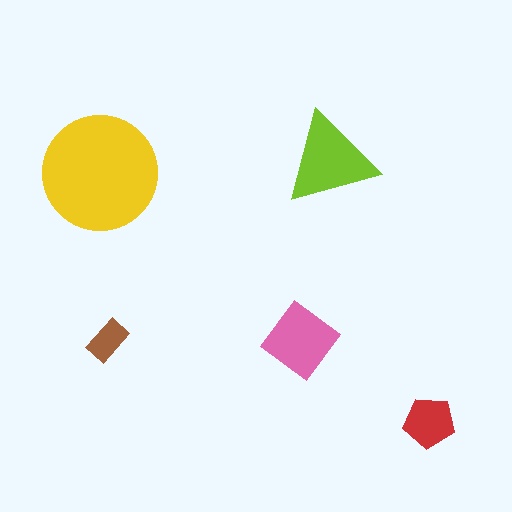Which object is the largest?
The yellow circle.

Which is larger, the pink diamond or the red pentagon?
The pink diamond.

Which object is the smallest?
The brown rectangle.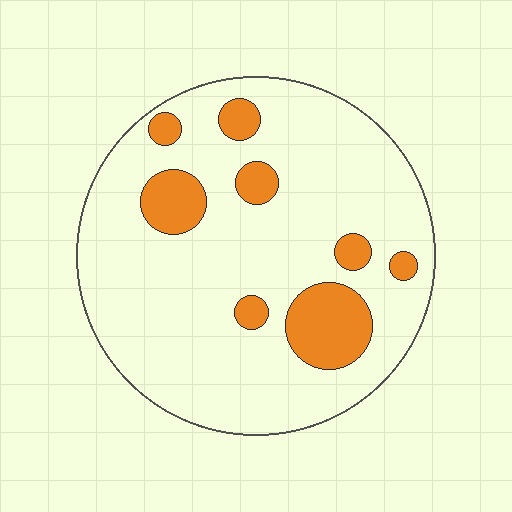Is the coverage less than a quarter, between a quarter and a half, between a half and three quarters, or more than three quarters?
Less than a quarter.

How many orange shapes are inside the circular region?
8.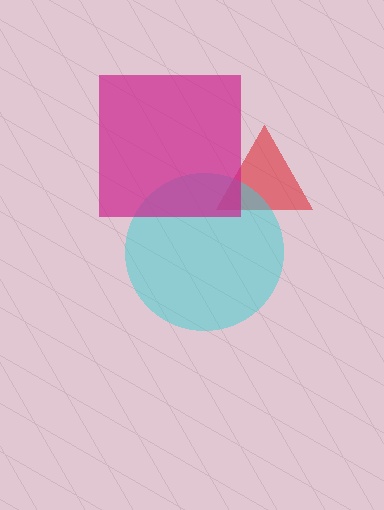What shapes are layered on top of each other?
The layered shapes are: a red triangle, a cyan circle, a magenta square.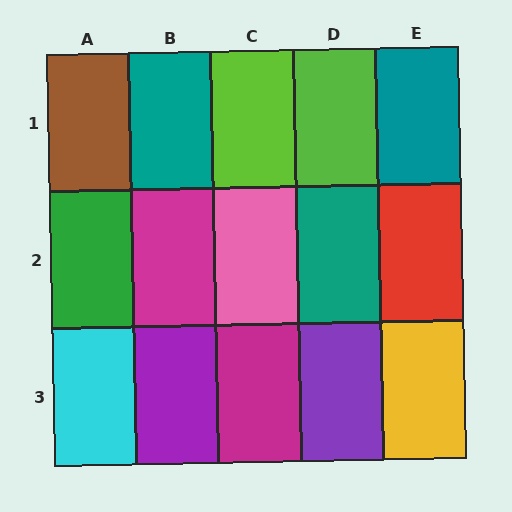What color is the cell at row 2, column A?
Green.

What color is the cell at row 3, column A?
Cyan.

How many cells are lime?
2 cells are lime.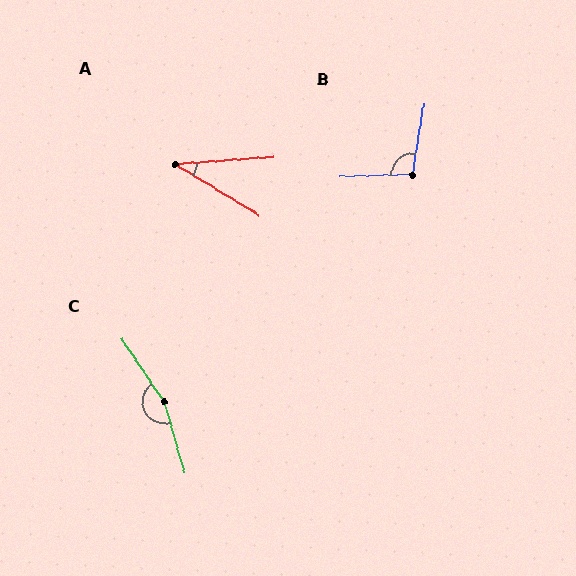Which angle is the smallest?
A, at approximately 35 degrees.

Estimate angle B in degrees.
Approximately 102 degrees.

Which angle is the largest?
C, at approximately 162 degrees.